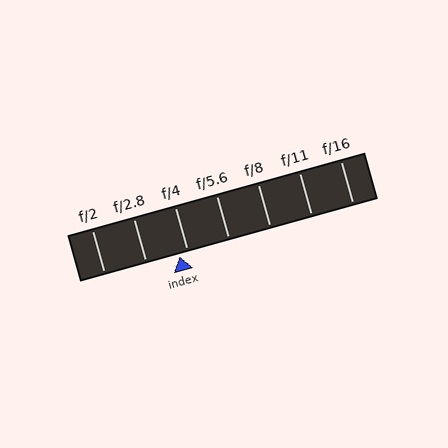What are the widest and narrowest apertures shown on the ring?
The widest aperture shown is f/2 and the narrowest is f/16.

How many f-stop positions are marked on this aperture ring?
There are 7 f-stop positions marked.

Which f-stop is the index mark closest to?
The index mark is closest to f/4.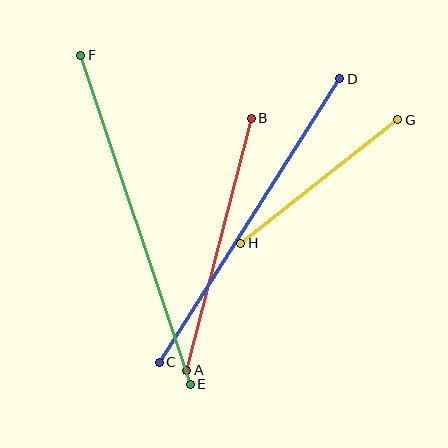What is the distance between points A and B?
The distance is approximately 260 pixels.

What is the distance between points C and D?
The distance is approximately 336 pixels.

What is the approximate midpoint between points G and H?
The midpoint is at approximately (319, 182) pixels.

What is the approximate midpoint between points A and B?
The midpoint is at approximately (219, 244) pixels.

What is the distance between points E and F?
The distance is approximately 347 pixels.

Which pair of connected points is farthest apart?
Points E and F are farthest apart.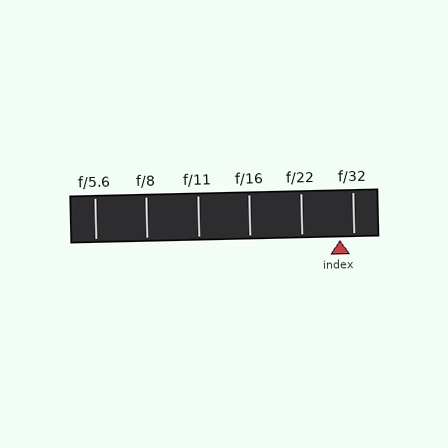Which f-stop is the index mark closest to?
The index mark is closest to f/32.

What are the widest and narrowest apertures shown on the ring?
The widest aperture shown is f/5.6 and the narrowest is f/32.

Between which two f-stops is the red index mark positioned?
The index mark is between f/22 and f/32.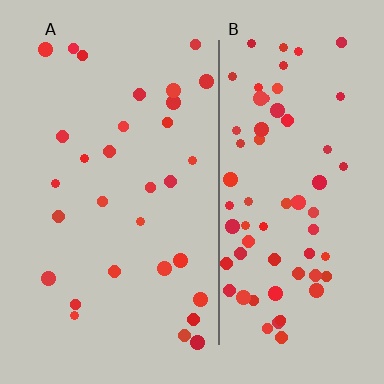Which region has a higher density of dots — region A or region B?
B (the right).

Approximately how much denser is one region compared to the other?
Approximately 2.3× — region B over region A.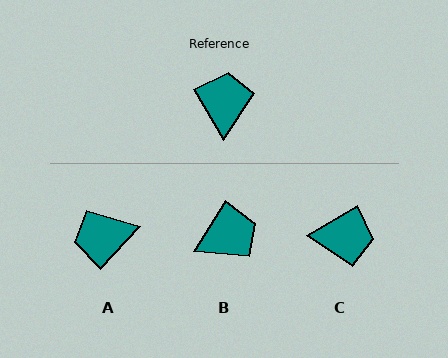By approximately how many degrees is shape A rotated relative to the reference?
Approximately 108 degrees counter-clockwise.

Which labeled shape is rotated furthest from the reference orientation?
A, about 108 degrees away.